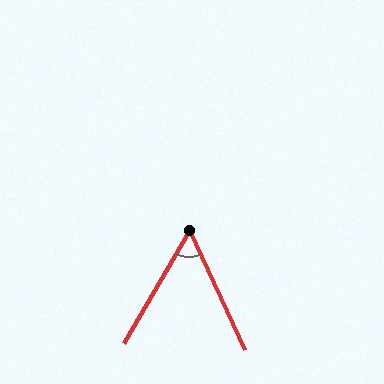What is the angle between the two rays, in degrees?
Approximately 55 degrees.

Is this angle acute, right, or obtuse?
It is acute.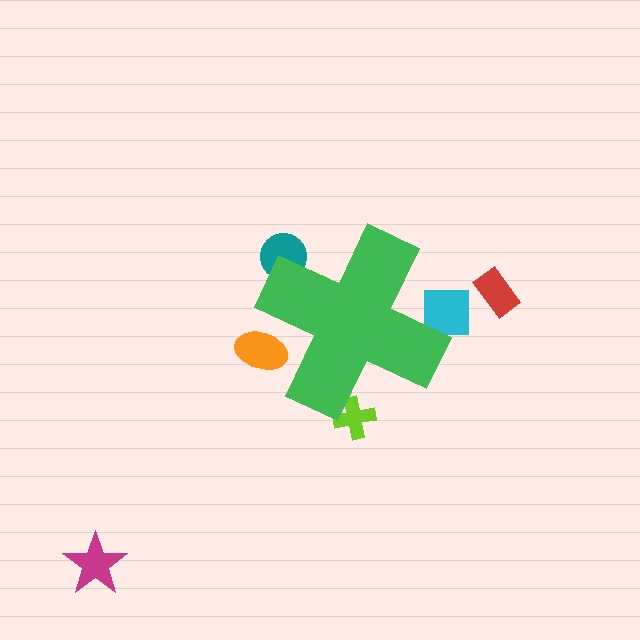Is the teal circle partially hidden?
Yes, the teal circle is partially hidden behind the green cross.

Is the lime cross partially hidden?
Yes, the lime cross is partially hidden behind the green cross.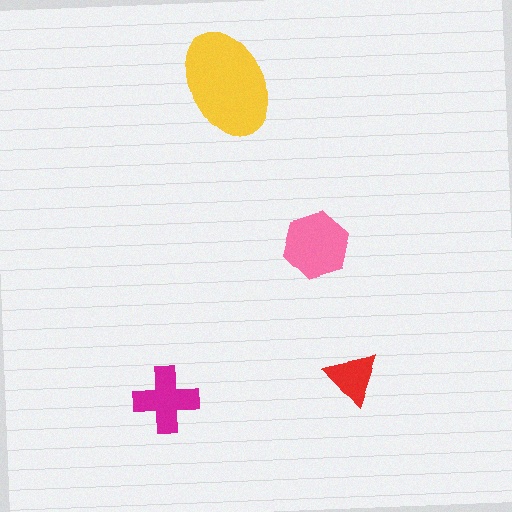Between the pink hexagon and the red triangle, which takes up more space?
The pink hexagon.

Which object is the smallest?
The red triangle.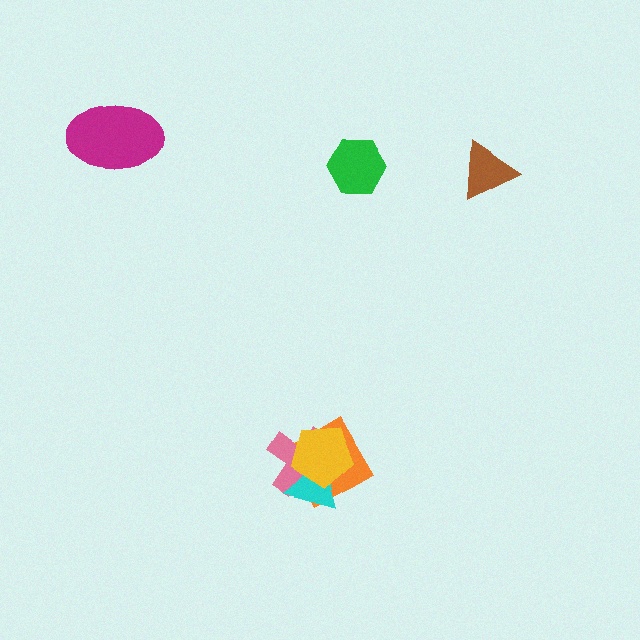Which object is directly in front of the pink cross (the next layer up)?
The cyan triangle is directly in front of the pink cross.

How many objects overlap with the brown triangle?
0 objects overlap with the brown triangle.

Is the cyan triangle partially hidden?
Yes, it is partially covered by another shape.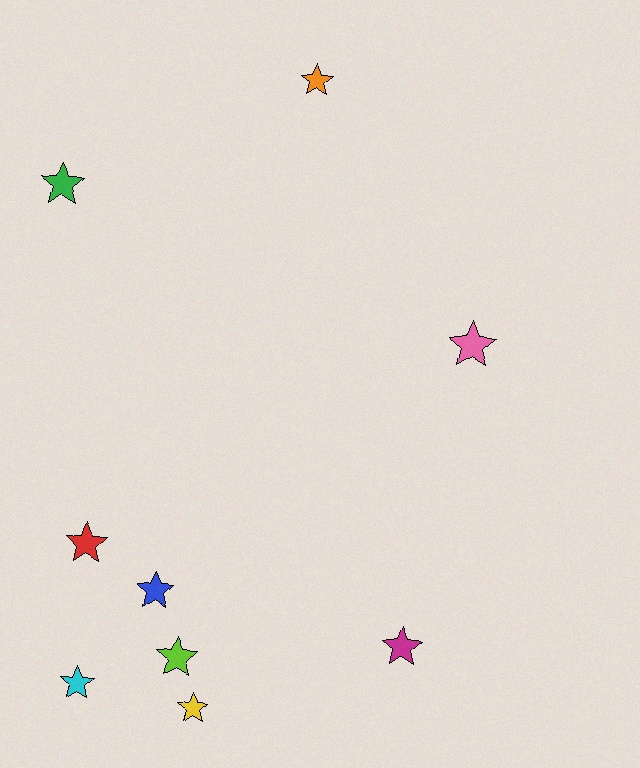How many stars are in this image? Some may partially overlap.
There are 9 stars.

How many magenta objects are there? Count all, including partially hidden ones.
There is 1 magenta object.